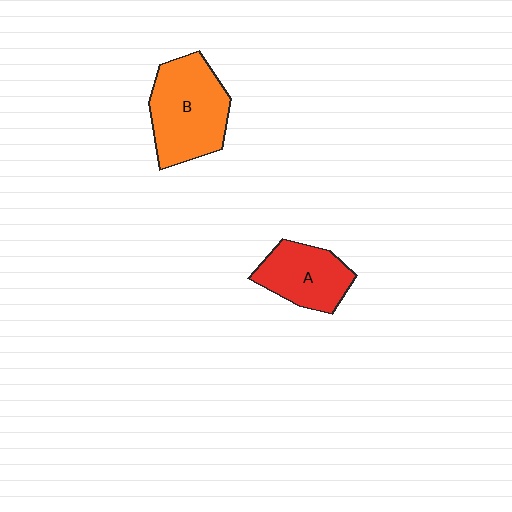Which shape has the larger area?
Shape B (orange).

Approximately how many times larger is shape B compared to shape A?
Approximately 1.4 times.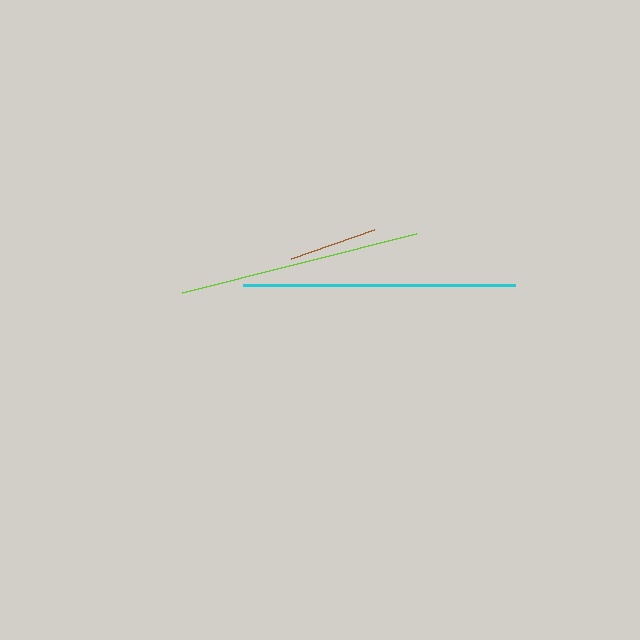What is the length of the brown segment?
The brown segment is approximately 87 pixels long.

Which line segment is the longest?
The cyan line is the longest at approximately 271 pixels.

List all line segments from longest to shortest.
From longest to shortest: cyan, lime, brown.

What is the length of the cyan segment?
The cyan segment is approximately 271 pixels long.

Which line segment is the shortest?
The brown line is the shortest at approximately 87 pixels.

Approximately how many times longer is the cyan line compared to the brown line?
The cyan line is approximately 3.1 times the length of the brown line.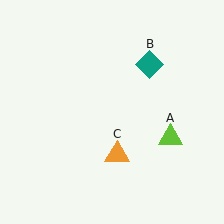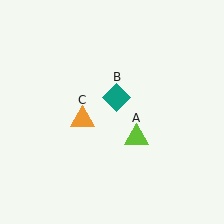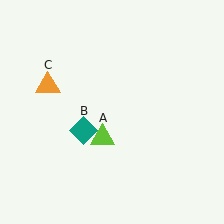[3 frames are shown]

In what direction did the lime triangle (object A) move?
The lime triangle (object A) moved left.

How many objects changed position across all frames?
3 objects changed position: lime triangle (object A), teal diamond (object B), orange triangle (object C).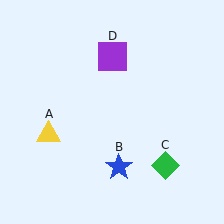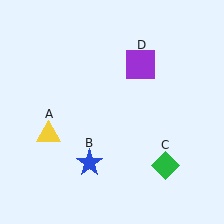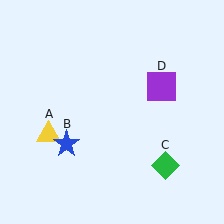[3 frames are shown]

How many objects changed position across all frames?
2 objects changed position: blue star (object B), purple square (object D).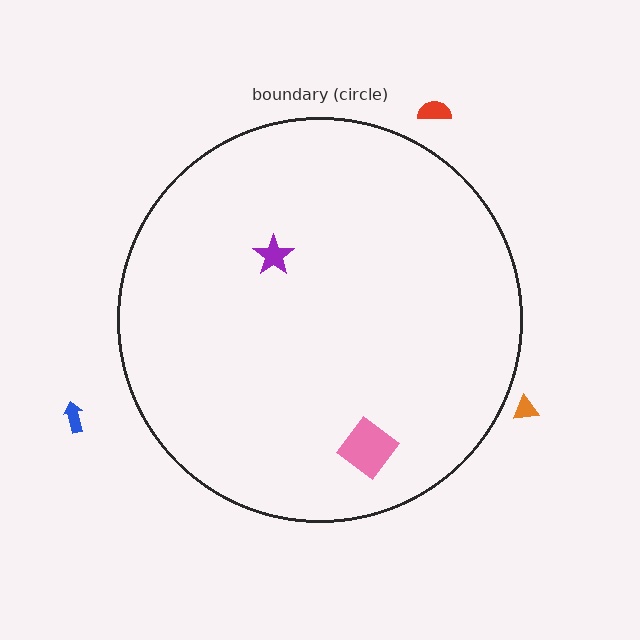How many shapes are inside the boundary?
2 inside, 3 outside.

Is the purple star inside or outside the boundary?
Inside.